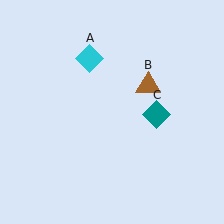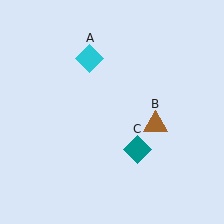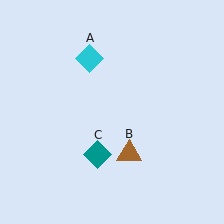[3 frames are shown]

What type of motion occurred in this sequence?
The brown triangle (object B), teal diamond (object C) rotated clockwise around the center of the scene.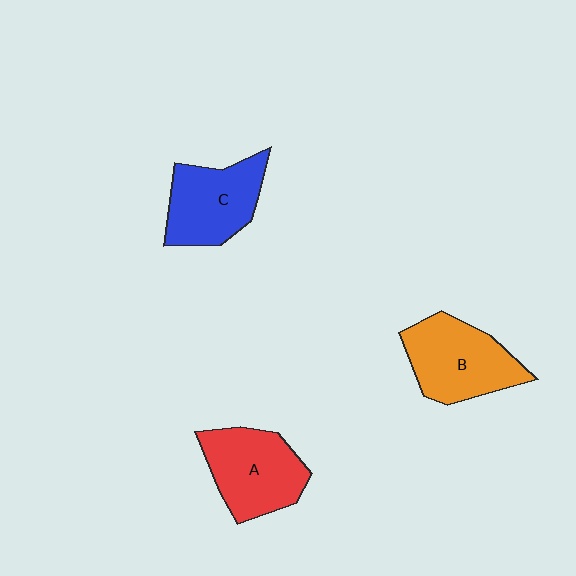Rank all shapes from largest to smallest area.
From largest to smallest: B (orange), A (red), C (blue).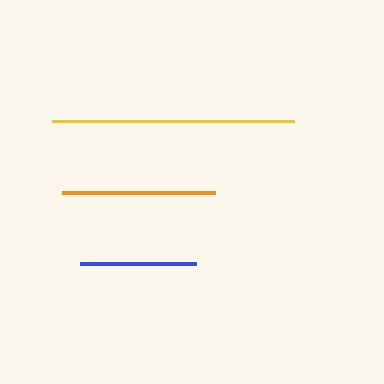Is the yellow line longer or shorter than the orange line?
The yellow line is longer than the orange line.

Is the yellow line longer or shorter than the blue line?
The yellow line is longer than the blue line.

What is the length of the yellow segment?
The yellow segment is approximately 241 pixels long.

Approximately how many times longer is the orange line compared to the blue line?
The orange line is approximately 1.3 times the length of the blue line.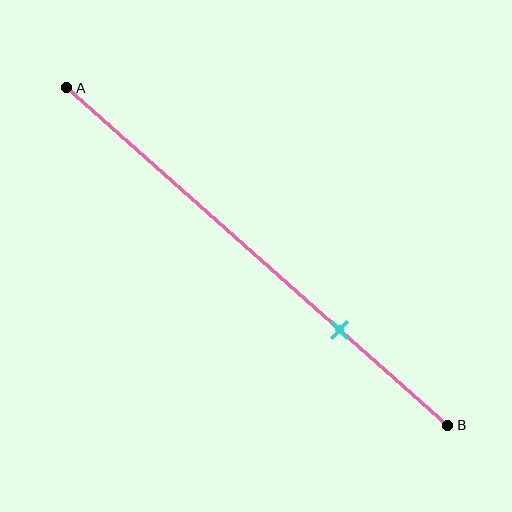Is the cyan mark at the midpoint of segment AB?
No, the mark is at about 70% from A, not at the 50% midpoint.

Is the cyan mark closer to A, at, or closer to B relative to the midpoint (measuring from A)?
The cyan mark is closer to point B than the midpoint of segment AB.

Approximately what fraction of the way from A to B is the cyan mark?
The cyan mark is approximately 70% of the way from A to B.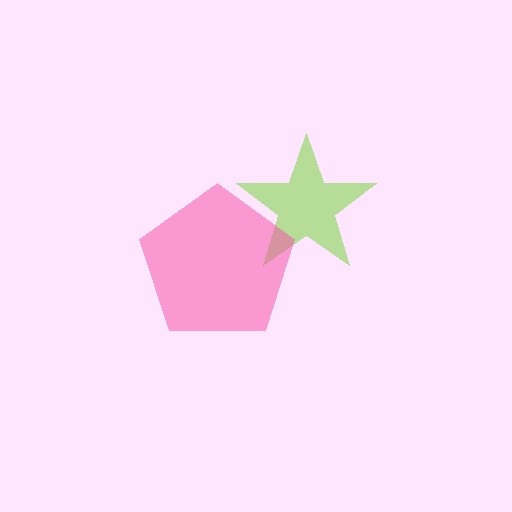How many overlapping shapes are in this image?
There are 2 overlapping shapes in the image.